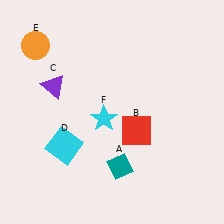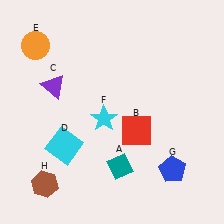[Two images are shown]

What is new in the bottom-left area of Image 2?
A brown hexagon (H) was added in the bottom-left area of Image 2.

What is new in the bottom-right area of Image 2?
A blue pentagon (G) was added in the bottom-right area of Image 2.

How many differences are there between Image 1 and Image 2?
There are 2 differences between the two images.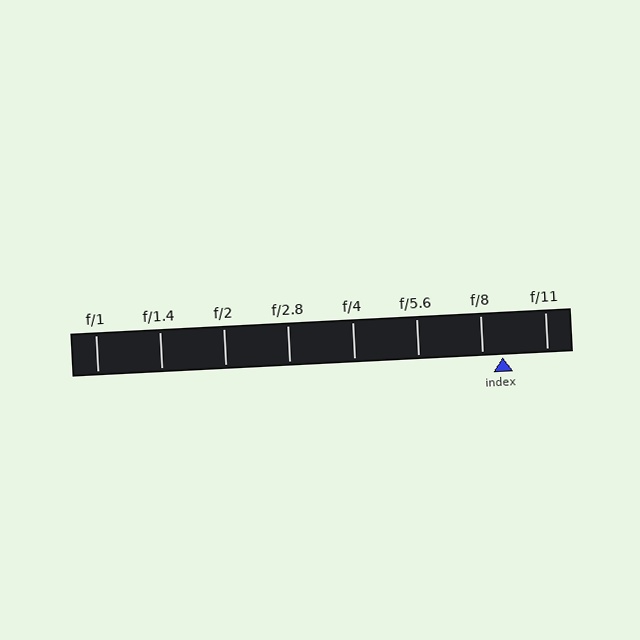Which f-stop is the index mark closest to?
The index mark is closest to f/8.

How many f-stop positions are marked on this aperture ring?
There are 8 f-stop positions marked.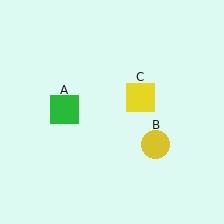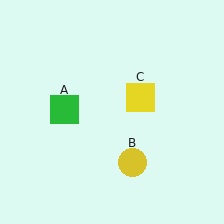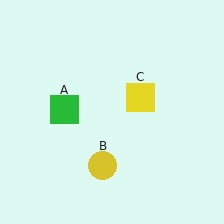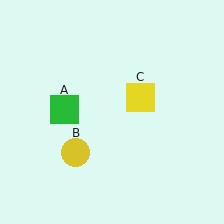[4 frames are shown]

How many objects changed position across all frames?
1 object changed position: yellow circle (object B).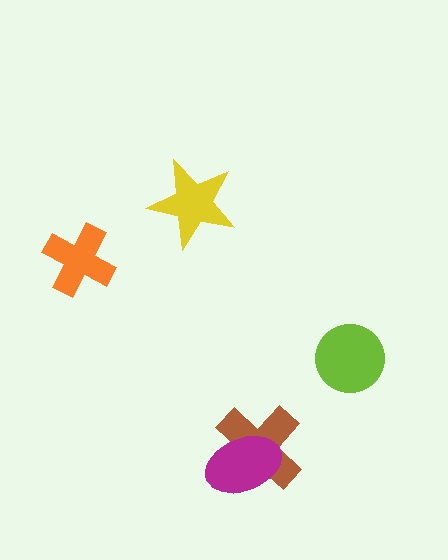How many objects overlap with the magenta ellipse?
1 object overlaps with the magenta ellipse.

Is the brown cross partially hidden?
Yes, it is partially covered by another shape.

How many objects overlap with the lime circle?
0 objects overlap with the lime circle.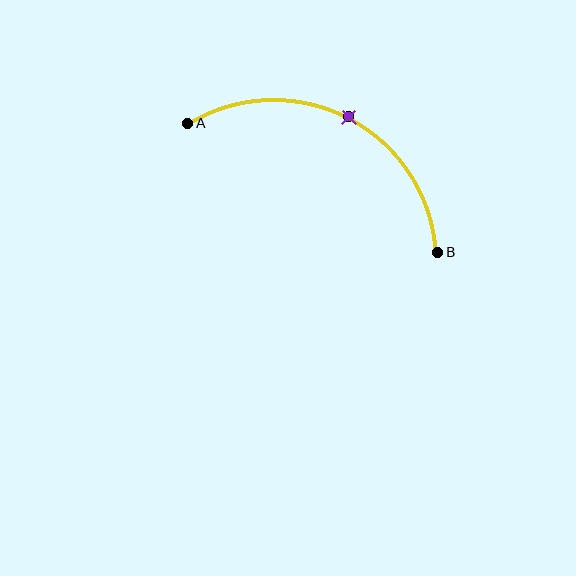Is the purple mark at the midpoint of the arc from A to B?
Yes. The purple mark lies on the arc at equal arc-length from both A and B — it is the arc midpoint.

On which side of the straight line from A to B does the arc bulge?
The arc bulges above the straight line connecting A and B.